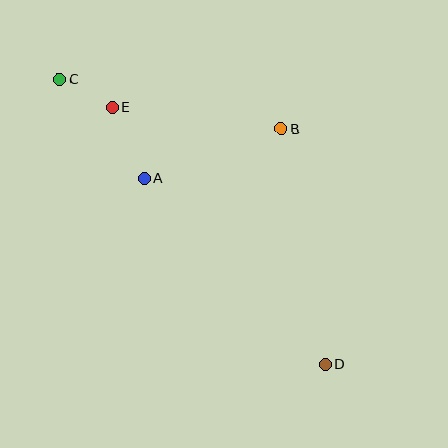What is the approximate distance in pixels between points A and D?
The distance between A and D is approximately 259 pixels.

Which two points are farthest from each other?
Points C and D are farthest from each other.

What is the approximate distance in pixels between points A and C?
The distance between A and C is approximately 131 pixels.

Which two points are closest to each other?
Points C and E are closest to each other.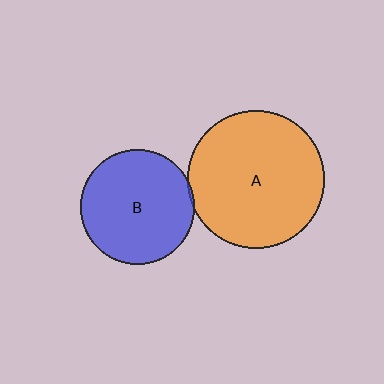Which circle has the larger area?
Circle A (orange).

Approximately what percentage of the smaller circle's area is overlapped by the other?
Approximately 5%.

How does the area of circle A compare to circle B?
Approximately 1.4 times.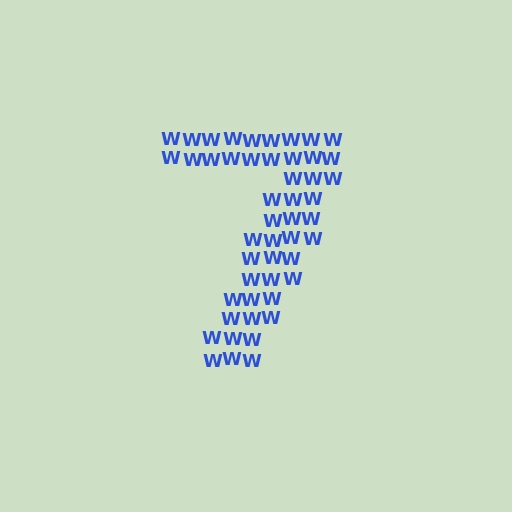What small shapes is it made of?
It is made of small letter W's.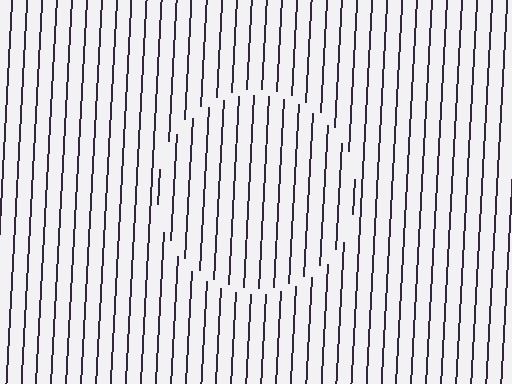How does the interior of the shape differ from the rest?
The interior of the shape contains the same grating, shifted by half a period — the contour is defined by the phase discontinuity where line-ends from the inner and outer gratings abut.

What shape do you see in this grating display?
An illusory circle. The interior of the shape contains the same grating, shifted by half a period — the contour is defined by the phase discontinuity where line-ends from the inner and outer gratings abut.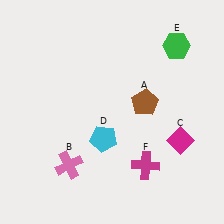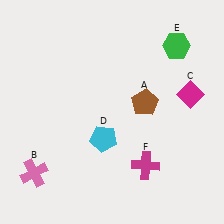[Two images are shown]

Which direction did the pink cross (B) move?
The pink cross (B) moved left.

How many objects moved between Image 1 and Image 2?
2 objects moved between the two images.